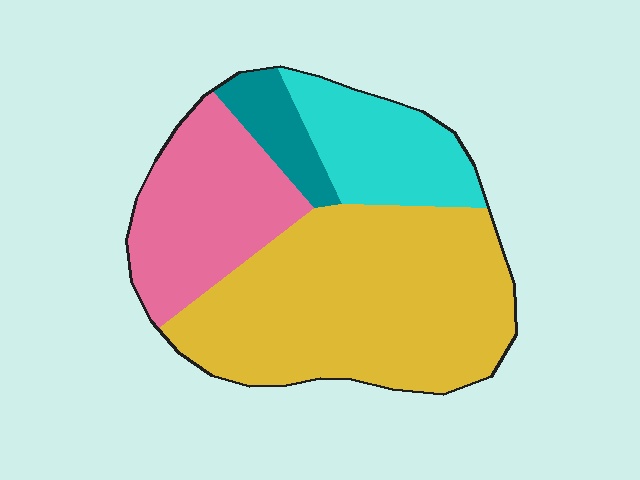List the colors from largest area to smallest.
From largest to smallest: yellow, pink, cyan, teal.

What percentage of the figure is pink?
Pink covers roughly 25% of the figure.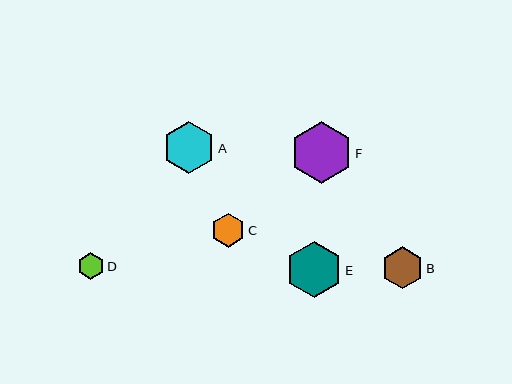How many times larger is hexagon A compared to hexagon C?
Hexagon A is approximately 1.5 times the size of hexagon C.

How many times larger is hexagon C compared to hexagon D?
Hexagon C is approximately 1.2 times the size of hexagon D.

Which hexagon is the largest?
Hexagon F is the largest with a size of approximately 61 pixels.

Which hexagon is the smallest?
Hexagon D is the smallest with a size of approximately 27 pixels.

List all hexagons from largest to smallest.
From largest to smallest: F, E, A, B, C, D.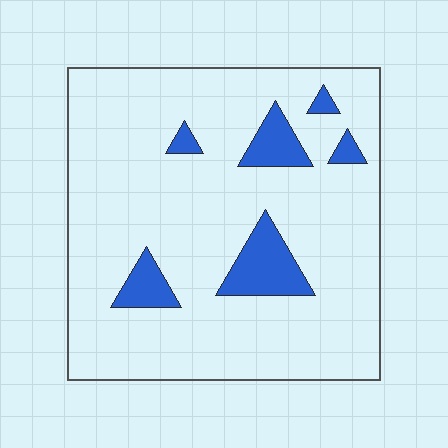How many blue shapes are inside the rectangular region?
6.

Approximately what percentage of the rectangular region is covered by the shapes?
Approximately 10%.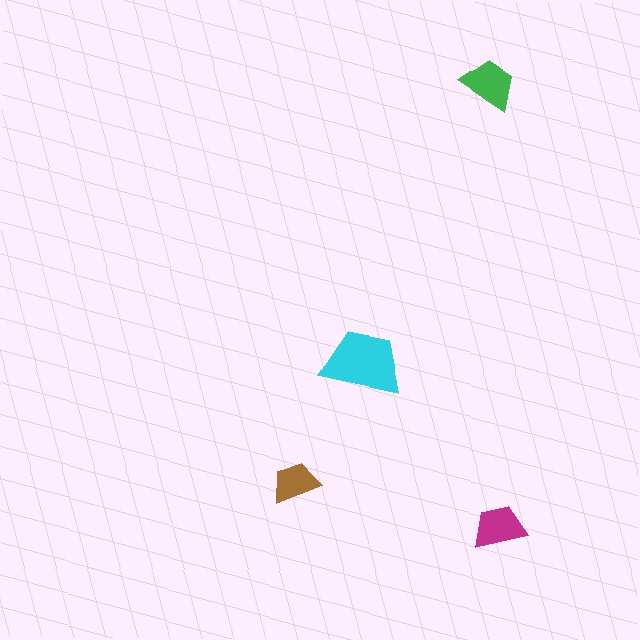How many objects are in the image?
There are 4 objects in the image.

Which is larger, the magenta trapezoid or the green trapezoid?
The green one.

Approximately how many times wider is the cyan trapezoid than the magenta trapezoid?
About 1.5 times wider.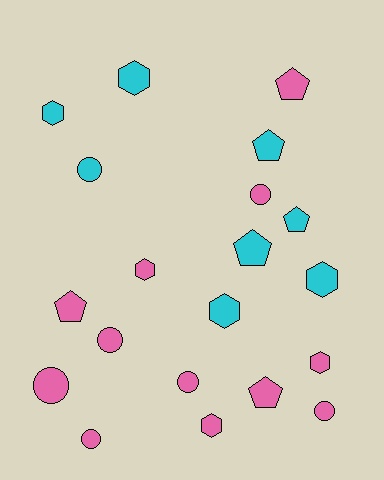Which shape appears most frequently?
Circle, with 7 objects.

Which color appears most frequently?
Pink, with 12 objects.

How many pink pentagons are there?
There are 3 pink pentagons.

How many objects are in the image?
There are 20 objects.